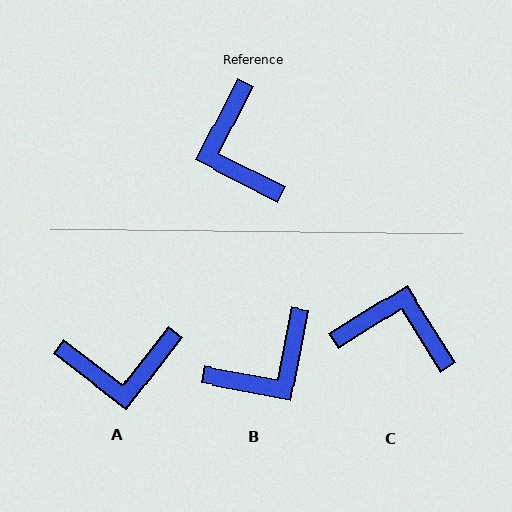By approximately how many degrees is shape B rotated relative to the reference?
Approximately 107 degrees counter-clockwise.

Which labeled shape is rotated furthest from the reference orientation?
C, about 121 degrees away.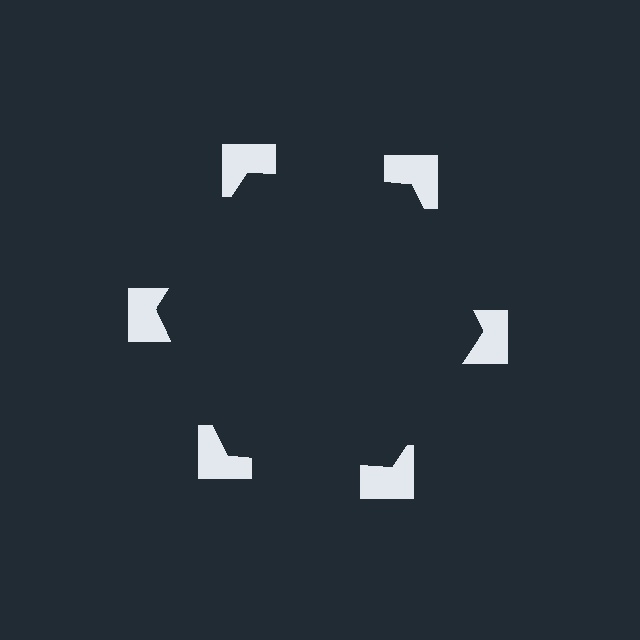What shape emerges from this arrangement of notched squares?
An illusory hexagon — its edges are inferred from the aligned wedge cuts in the notched squares, not physically drawn.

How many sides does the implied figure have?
6 sides.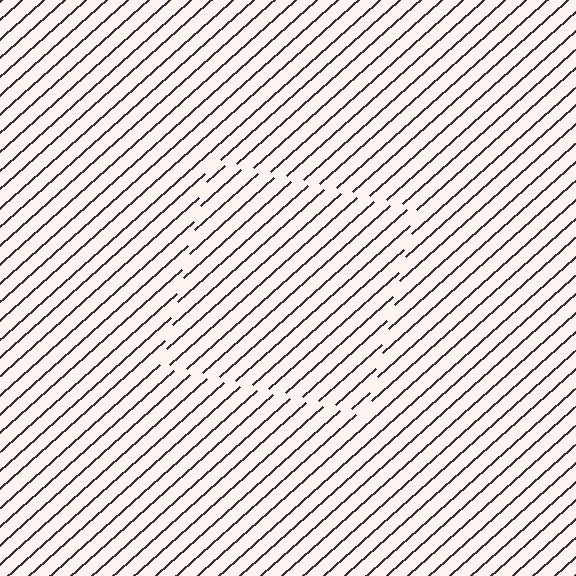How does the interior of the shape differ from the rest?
The interior of the shape contains the same grating, shifted by half a period — the contour is defined by the phase discontinuity where line-ends from the inner and outer gratings abut.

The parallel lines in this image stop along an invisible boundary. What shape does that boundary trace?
An illusory square. The interior of the shape contains the same grating, shifted by half a period — the contour is defined by the phase discontinuity where line-ends from the inner and outer gratings abut.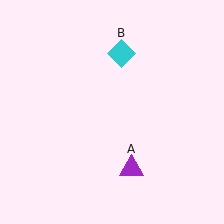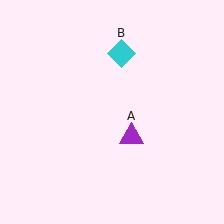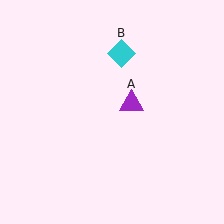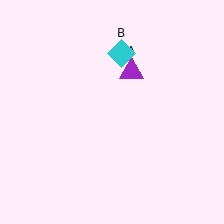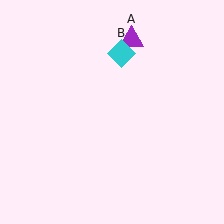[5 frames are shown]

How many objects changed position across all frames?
1 object changed position: purple triangle (object A).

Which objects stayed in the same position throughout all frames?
Cyan diamond (object B) remained stationary.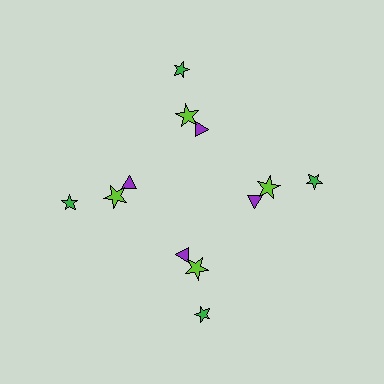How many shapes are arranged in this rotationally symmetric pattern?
There are 12 shapes, arranged in 4 groups of 3.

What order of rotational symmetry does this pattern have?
This pattern has 4-fold rotational symmetry.